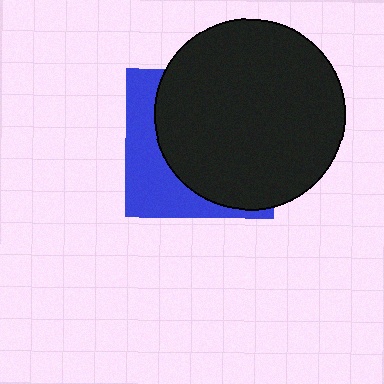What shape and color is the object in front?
The object in front is a black circle.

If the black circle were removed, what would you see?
You would see the complete blue square.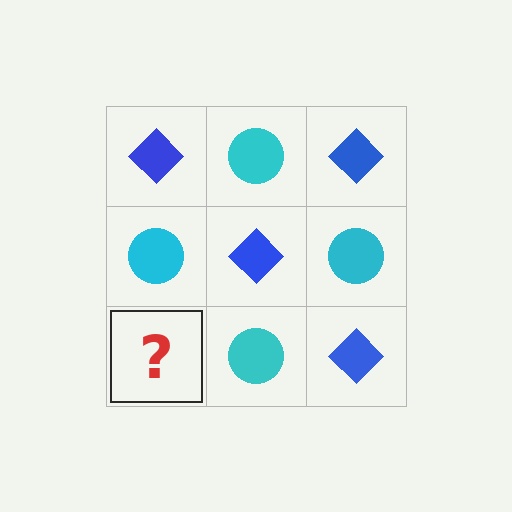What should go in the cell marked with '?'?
The missing cell should contain a blue diamond.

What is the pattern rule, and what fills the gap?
The rule is that it alternates blue diamond and cyan circle in a checkerboard pattern. The gap should be filled with a blue diamond.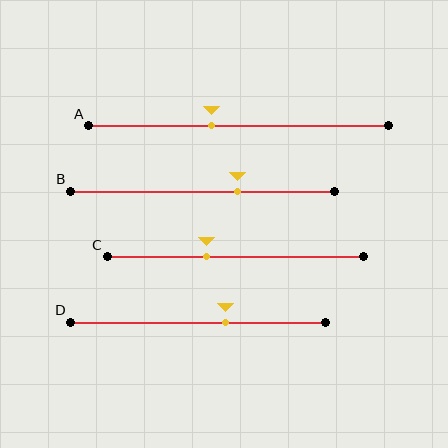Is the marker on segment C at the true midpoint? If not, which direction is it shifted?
No, the marker on segment C is shifted to the left by about 11% of the segment length.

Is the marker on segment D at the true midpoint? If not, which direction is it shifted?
No, the marker on segment D is shifted to the right by about 11% of the segment length.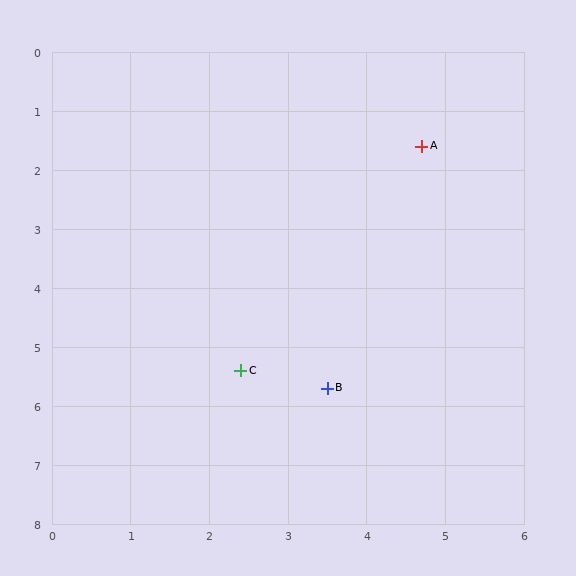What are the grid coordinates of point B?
Point B is at approximately (3.5, 5.7).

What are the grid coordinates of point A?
Point A is at approximately (4.7, 1.6).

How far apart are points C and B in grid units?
Points C and B are about 1.1 grid units apart.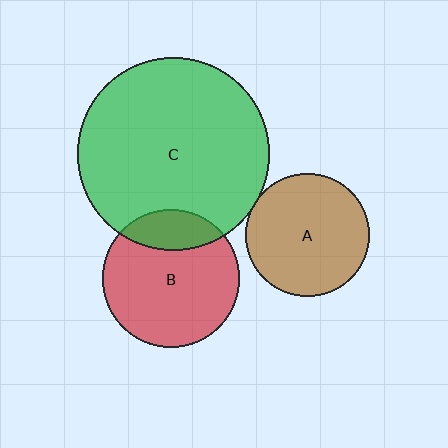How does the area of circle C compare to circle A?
Approximately 2.4 times.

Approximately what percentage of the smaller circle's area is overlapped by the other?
Approximately 5%.